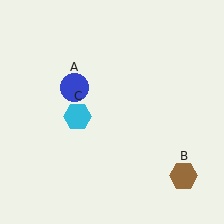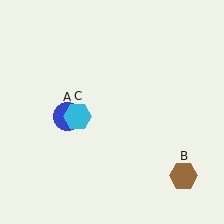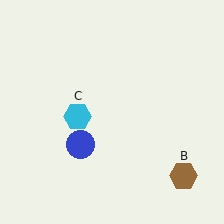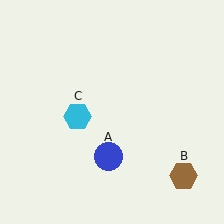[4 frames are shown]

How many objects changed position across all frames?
1 object changed position: blue circle (object A).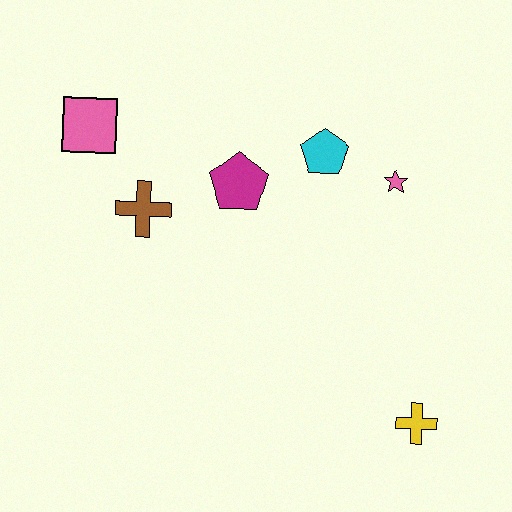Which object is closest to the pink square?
The brown cross is closest to the pink square.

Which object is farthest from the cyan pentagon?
The yellow cross is farthest from the cyan pentagon.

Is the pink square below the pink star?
No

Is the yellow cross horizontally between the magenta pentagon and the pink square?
No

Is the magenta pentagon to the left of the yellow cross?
Yes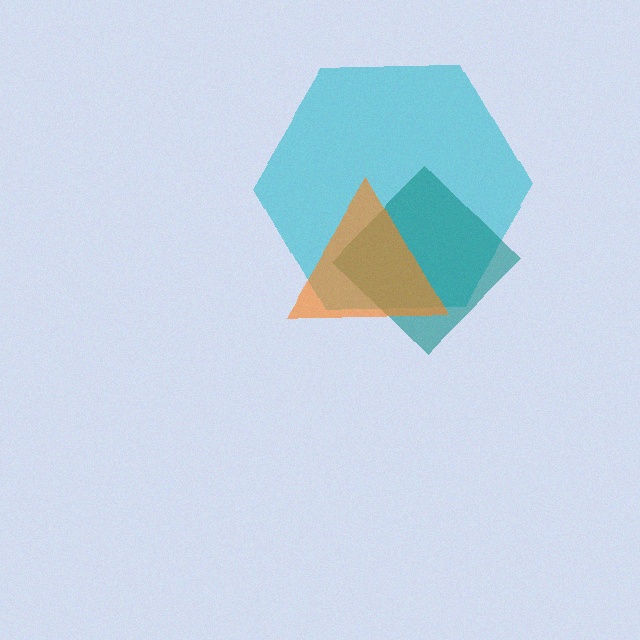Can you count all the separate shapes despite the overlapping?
Yes, there are 3 separate shapes.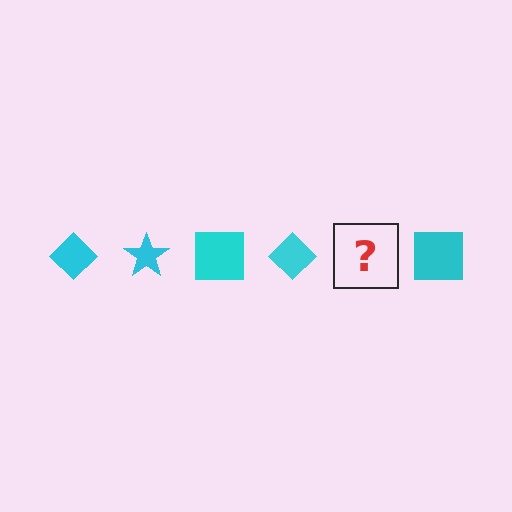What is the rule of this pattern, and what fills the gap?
The rule is that the pattern cycles through diamond, star, square shapes in cyan. The gap should be filled with a cyan star.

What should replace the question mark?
The question mark should be replaced with a cyan star.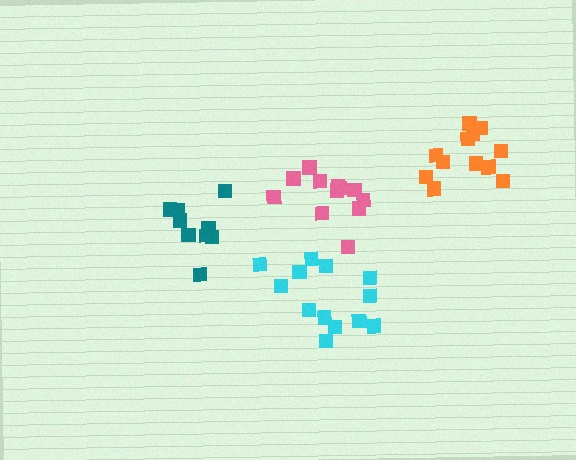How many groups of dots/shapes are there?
There are 4 groups.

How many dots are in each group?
Group 1: 12 dots, Group 2: 9 dots, Group 3: 12 dots, Group 4: 13 dots (46 total).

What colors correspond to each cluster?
The clusters are colored: orange, teal, pink, cyan.